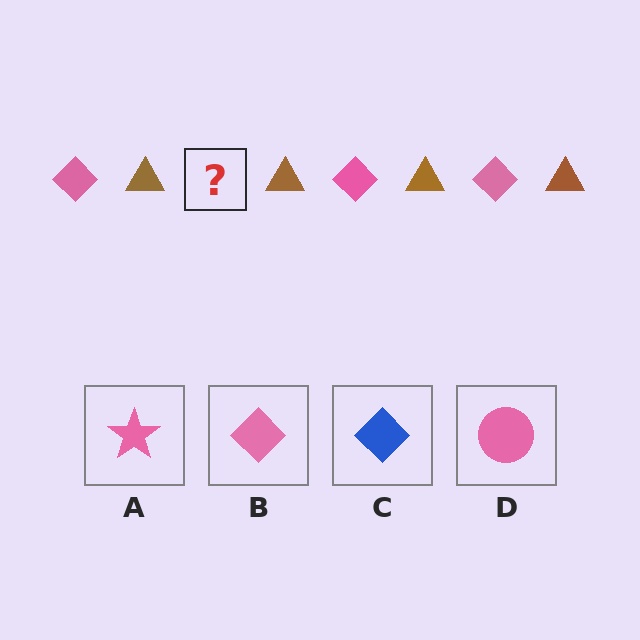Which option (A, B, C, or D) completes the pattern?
B.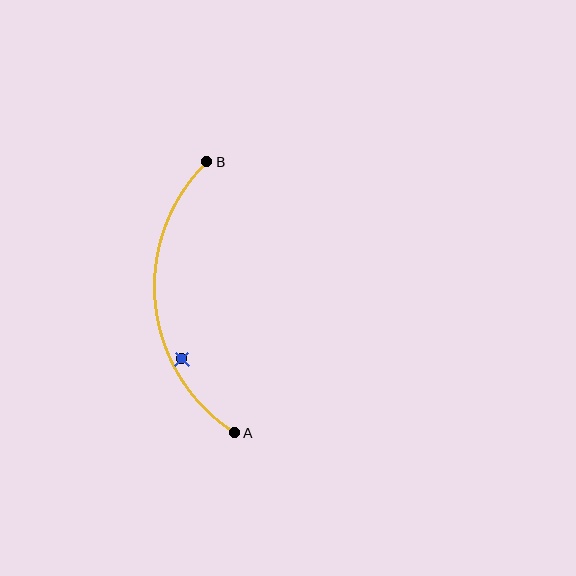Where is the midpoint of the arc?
The arc midpoint is the point on the curve farthest from the straight line joining A and B. It sits to the left of that line.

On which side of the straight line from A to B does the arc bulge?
The arc bulges to the left of the straight line connecting A and B.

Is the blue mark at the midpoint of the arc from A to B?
No — the blue mark does not lie on the arc at all. It sits slightly inside the curve.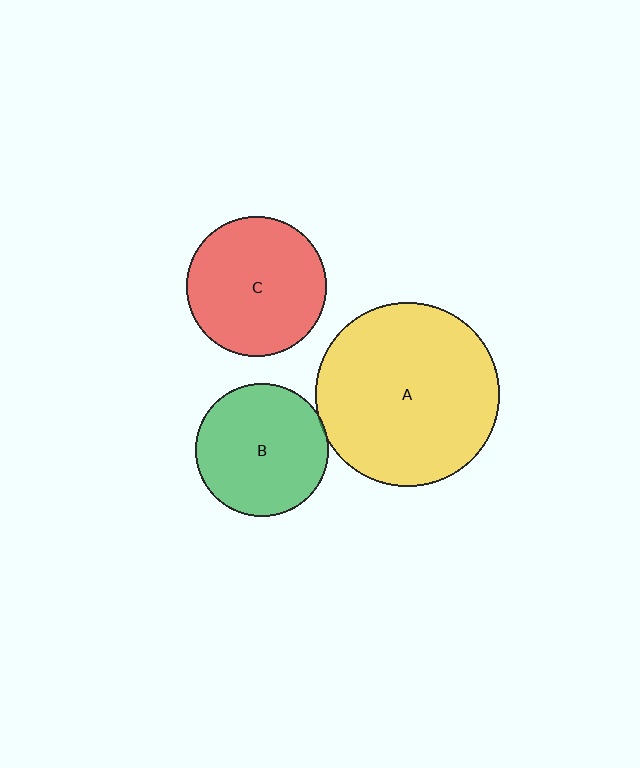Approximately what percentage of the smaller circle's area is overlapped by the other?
Approximately 5%.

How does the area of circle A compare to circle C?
Approximately 1.7 times.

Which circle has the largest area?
Circle A (yellow).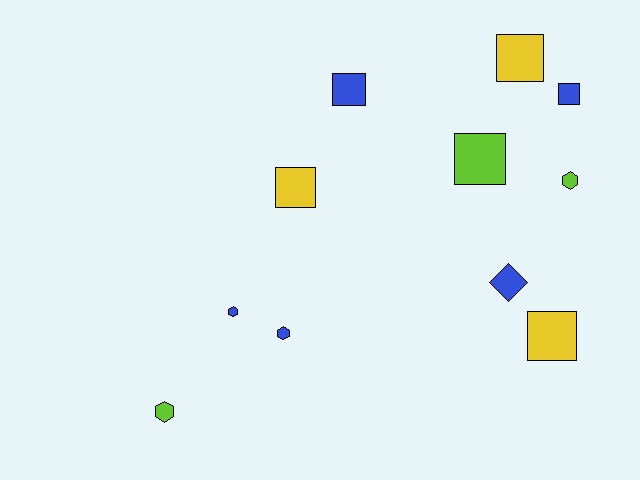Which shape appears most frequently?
Square, with 6 objects.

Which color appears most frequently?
Blue, with 5 objects.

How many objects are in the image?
There are 11 objects.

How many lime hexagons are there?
There are 2 lime hexagons.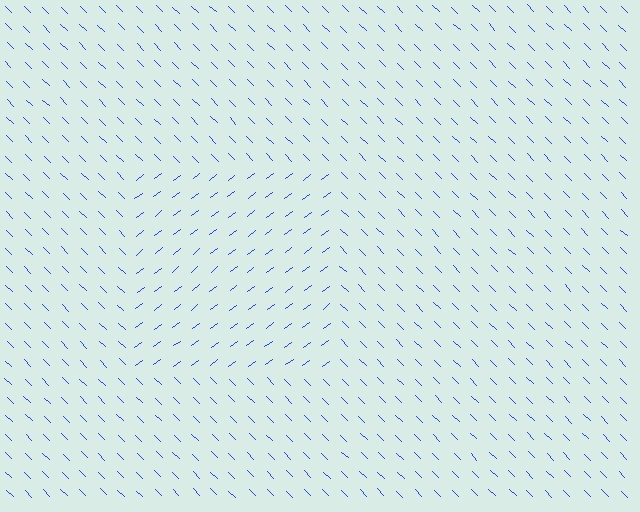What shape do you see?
I see a rectangle.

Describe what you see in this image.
The image is filled with small blue line segments. A rectangle region in the image has lines oriented differently from the surrounding lines, creating a visible texture boundary.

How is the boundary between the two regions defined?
The boundary is defined purely by a change in line orientation (approximately 82 degrees difference). All lines are the same color and thickness.